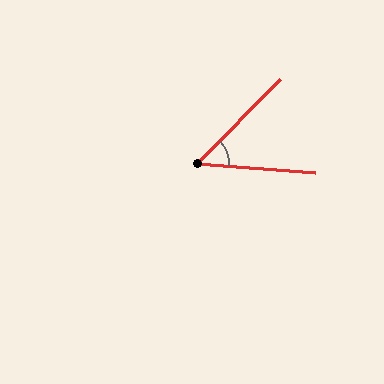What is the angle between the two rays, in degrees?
Approximately 50 degrees.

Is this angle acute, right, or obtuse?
It is acute.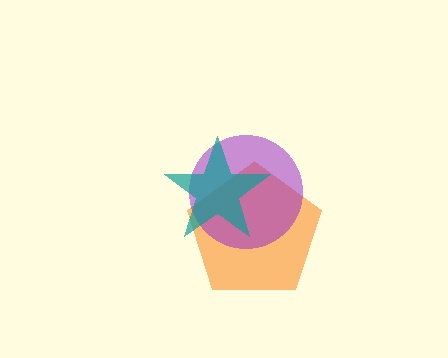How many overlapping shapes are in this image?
There are 3 overlapping shapes in the image.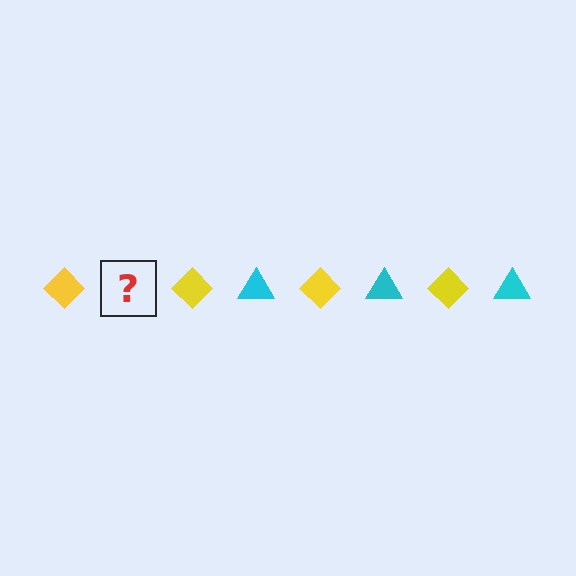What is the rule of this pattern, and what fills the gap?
The rule is that the pattern alternates between yellow diamond and cyan triangle. The gap should be filled with a cyan triangle.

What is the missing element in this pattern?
The missing element is a cyan triangle.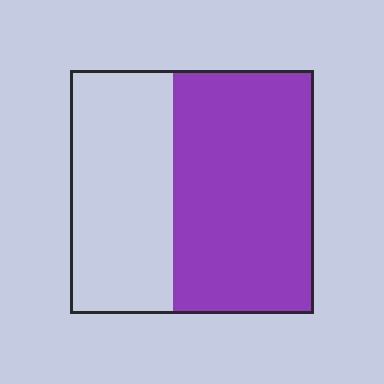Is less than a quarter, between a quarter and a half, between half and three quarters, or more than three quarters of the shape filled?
Between half and three quarters.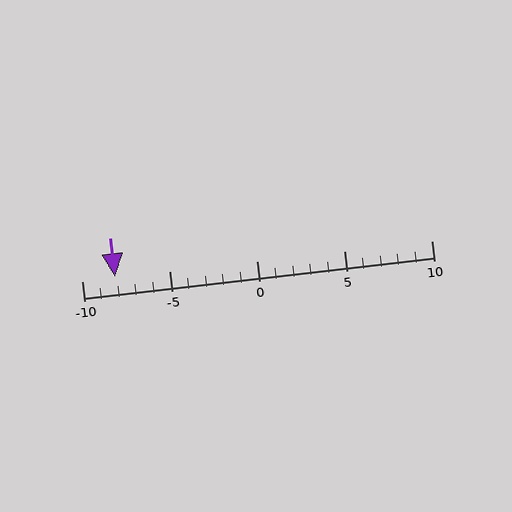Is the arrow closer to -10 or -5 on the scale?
The arrow is closer to -10.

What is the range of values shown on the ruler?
The ruler shows values from -10 to 10.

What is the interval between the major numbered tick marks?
The major tick marks are spaced 5 units apart.